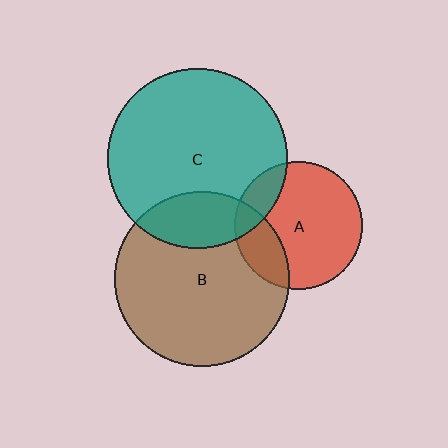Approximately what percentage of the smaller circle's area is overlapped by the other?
Approximately 15%.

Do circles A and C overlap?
Yes.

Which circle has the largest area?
Circle C (teal).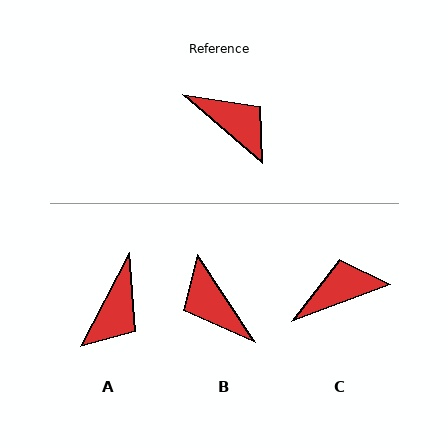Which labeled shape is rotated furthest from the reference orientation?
B, about 164 degrees away.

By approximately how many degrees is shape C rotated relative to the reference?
Approximately 61 degrees counter-clockwise.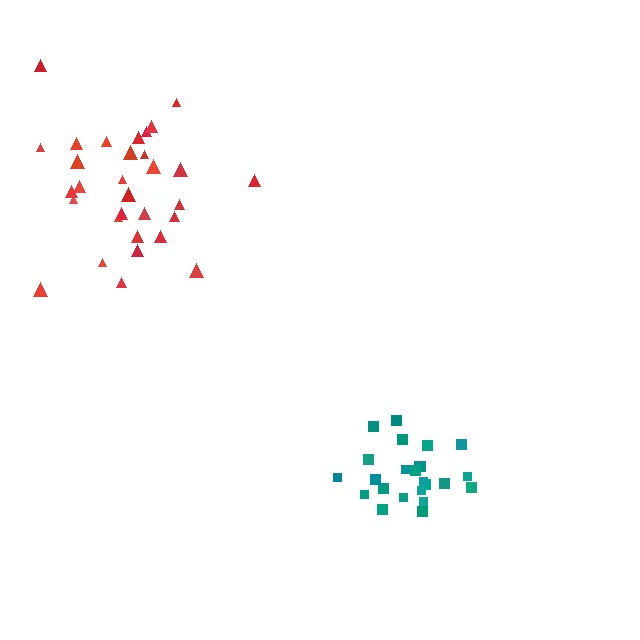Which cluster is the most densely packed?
Teal.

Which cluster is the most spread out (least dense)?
Red.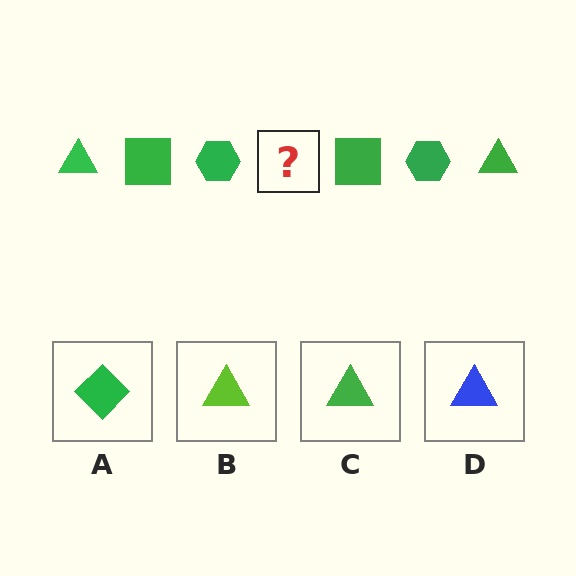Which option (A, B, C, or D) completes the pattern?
C.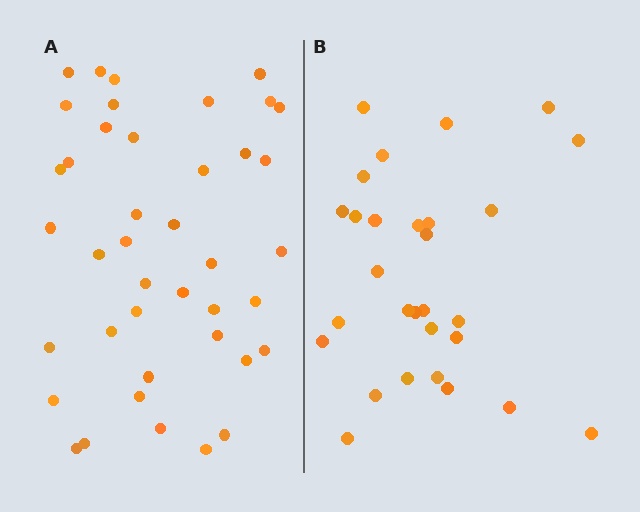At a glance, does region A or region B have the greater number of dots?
Region A (the left region) has more dots.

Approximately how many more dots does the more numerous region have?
Region A has roughly 12 or so more dots than region B.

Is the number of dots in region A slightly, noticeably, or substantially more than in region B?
Region A has noticeably more, but not dramatically so. The ratio is roughly 1.4 to 1.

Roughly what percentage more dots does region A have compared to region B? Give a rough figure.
About 40% more.